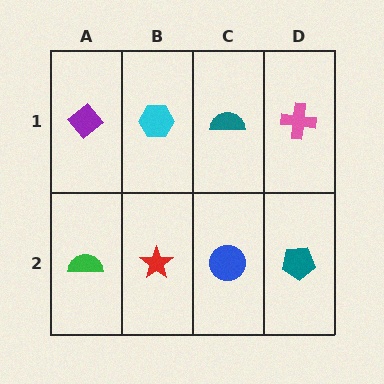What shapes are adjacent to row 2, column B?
A cyan hexagon (row 1, column B), a green semicircle (row 2, column A), a blue circle (row 2, column C).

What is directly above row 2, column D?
A pink cross.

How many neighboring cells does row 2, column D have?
2.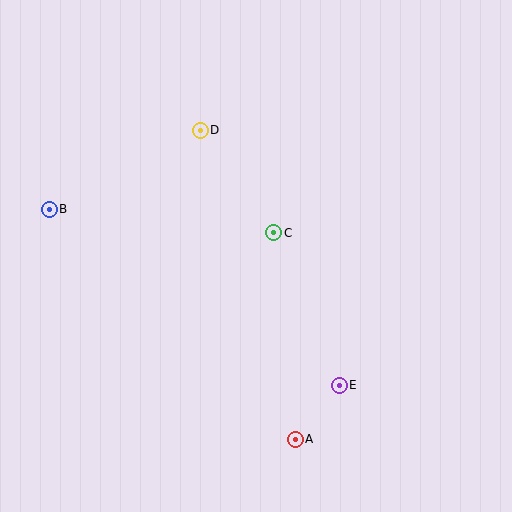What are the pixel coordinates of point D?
Point D is at (200, 130).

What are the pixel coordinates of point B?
Point B is at (49, 209).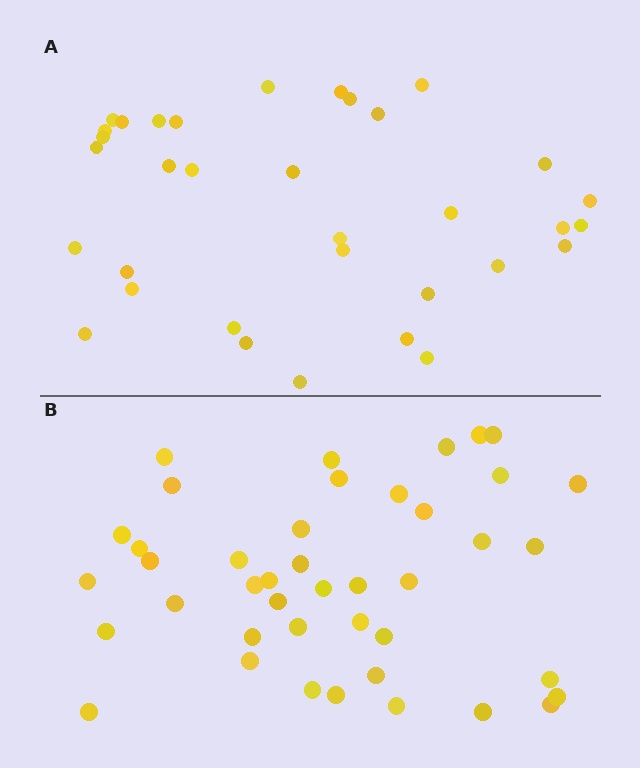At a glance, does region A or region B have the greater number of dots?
Region B (the bottom region) has more dots.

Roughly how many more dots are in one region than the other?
Region B has roughly 8 or so more dots than region A.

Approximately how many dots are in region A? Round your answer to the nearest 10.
About 30 dots. (The exact count is 34, which rounds to 30.)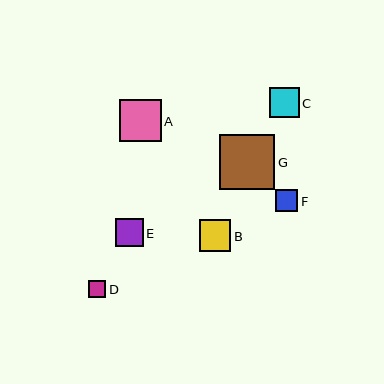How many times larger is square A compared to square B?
Square A is approximately 1.3 times the size of square B.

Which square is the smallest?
Square D is the smallest with a size of approximately 17 pixels.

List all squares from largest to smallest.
From largest to smallest: G, A, B, C, E, F, D.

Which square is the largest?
Square G is the largest with a size of approximately 55 pixels.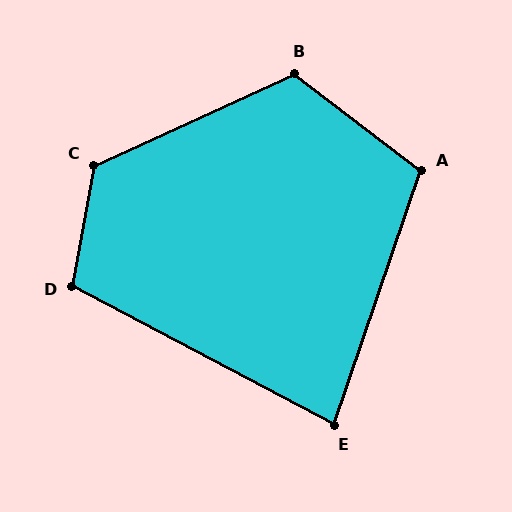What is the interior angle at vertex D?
Approximately 108 degrees (obtuse).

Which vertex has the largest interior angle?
C, at approximately 124 degrees.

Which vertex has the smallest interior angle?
E, at approximately 81 degrees.